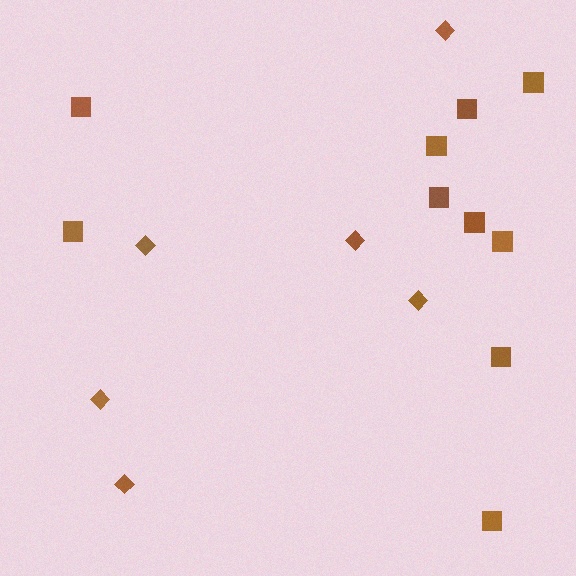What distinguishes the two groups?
There are 2 groups: one group of diamonds (6) and one group of squares (10).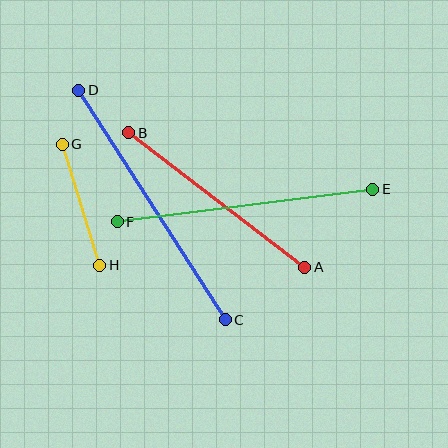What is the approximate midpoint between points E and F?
The midpoint is at approximately (245, 205) pixels.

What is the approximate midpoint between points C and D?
The midpoint is at approximately (152, 205) pixels.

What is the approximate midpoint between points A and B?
The midpoint is at approximately (217, 200) pixels.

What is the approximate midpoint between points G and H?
The midpoint is at approximately (81, 205) pixels.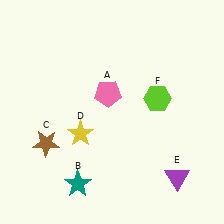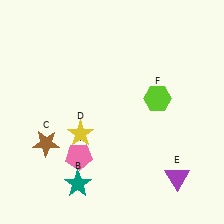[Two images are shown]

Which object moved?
The pink pentagon (A) moved down.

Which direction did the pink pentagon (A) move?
The pink pentagon (A) moved down.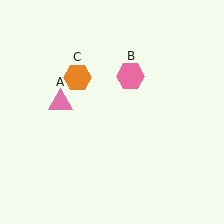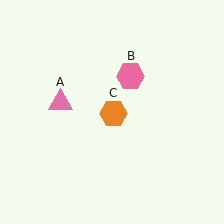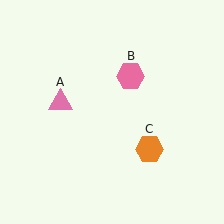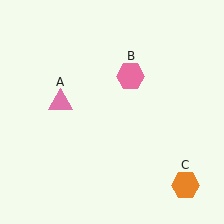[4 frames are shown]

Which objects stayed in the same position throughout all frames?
Pink triangle (object A) and pink hexagon (object B) remained stationary.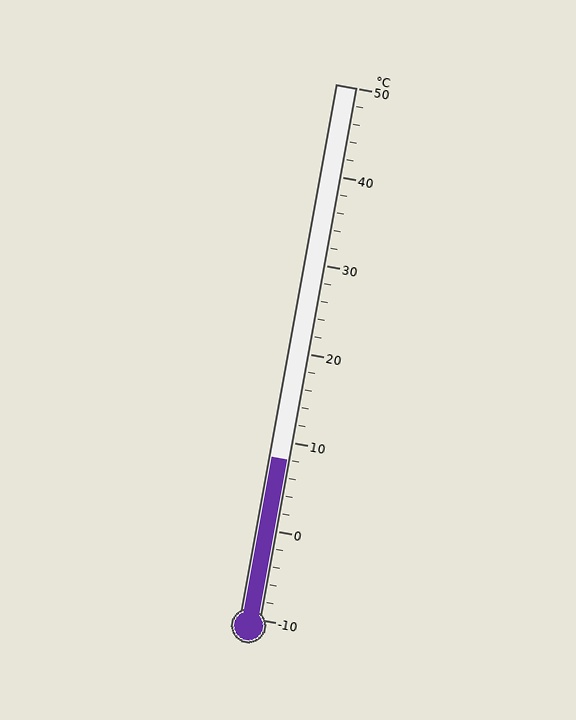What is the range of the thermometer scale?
The thermometer scale ranges from -10°C to 50°C.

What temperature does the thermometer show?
The thermometer shows approximately 8°C.